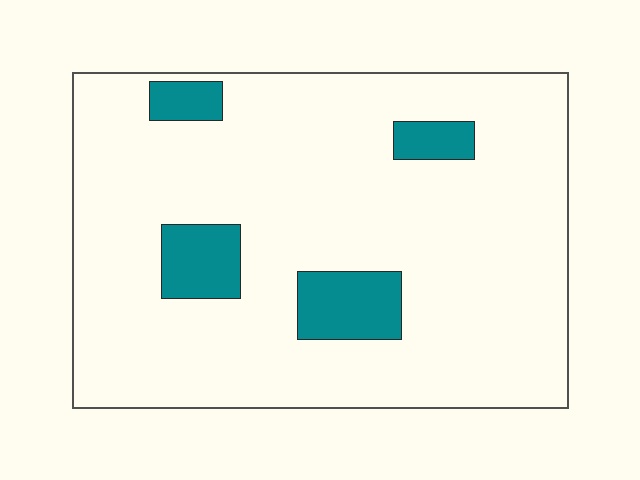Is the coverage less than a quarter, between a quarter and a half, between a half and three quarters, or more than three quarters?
Less than a quarter.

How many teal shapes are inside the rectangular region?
4.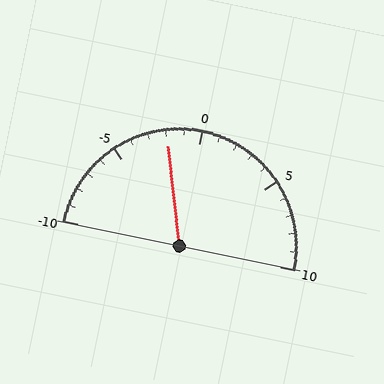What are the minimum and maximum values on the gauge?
The gauge ranges from -10 to 10.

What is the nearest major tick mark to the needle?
The nearest major tick mark is 0.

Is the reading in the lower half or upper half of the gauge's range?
The reading is in the lower half of the range (-10 to 10).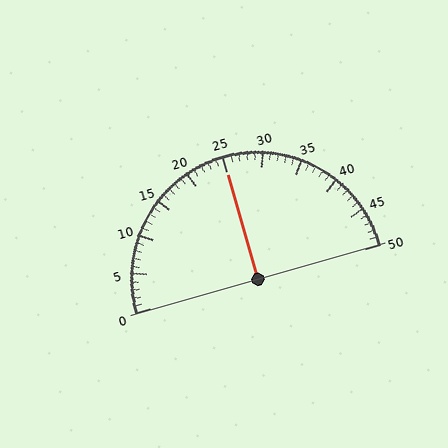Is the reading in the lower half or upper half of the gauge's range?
The reading is in the upper half of the range (0 to 50).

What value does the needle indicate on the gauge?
The needle indicates approximately 25.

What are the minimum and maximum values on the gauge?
The gauge ranges from 0 to 50.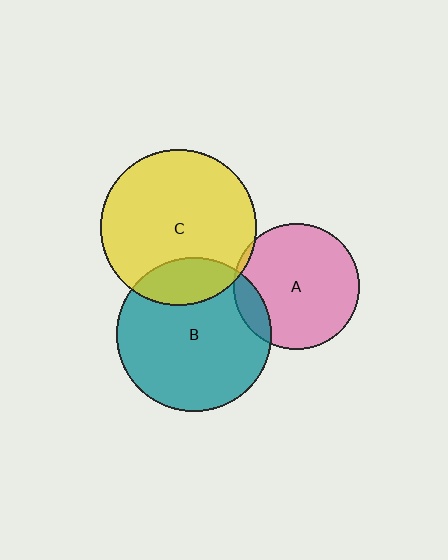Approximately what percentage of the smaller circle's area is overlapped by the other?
Approximately 10%.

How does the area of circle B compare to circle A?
Approximately 1.5 times.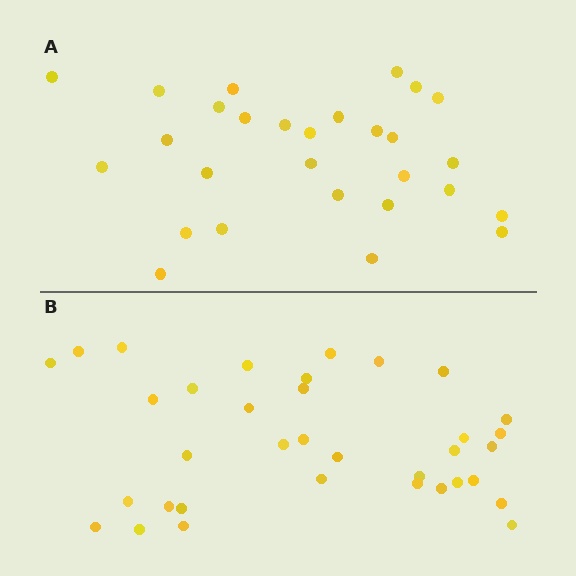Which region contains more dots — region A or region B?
Region B (the bottom region) has more dots.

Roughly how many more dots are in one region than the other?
Region B has roughly 8 or so more dots than region A.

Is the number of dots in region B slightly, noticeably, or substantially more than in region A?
Region B has noticeably more, but not dramatically so. The ratio is roughly 1.2 to 1.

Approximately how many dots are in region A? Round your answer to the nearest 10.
About 30 dots. (The exact count is 28, which rounds to 30.)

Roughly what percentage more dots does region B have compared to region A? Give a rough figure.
About 25% more.